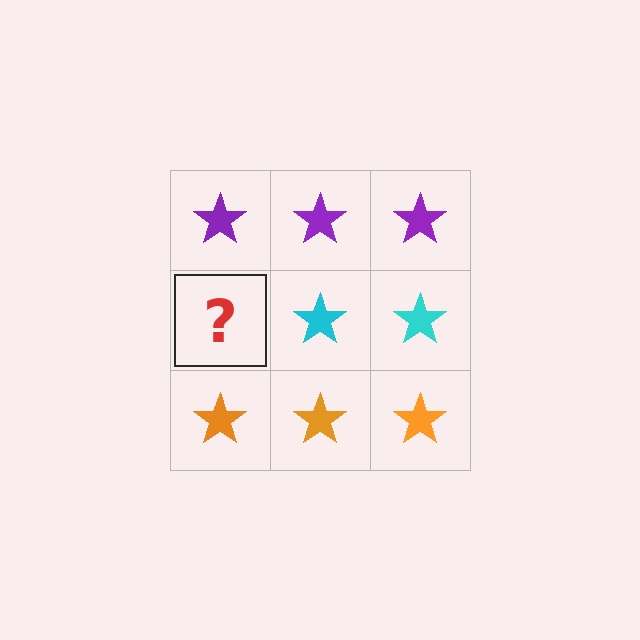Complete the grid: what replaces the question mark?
The question mark should be replaced with a cyan star.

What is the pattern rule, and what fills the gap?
The rule is that each row has a consistent color. The gap should be filled with a cyan star.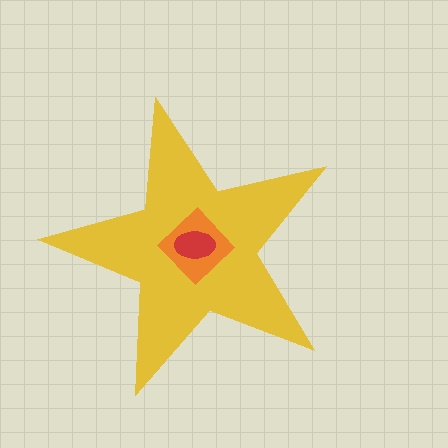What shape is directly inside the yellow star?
The orange diamond.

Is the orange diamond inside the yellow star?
Yes.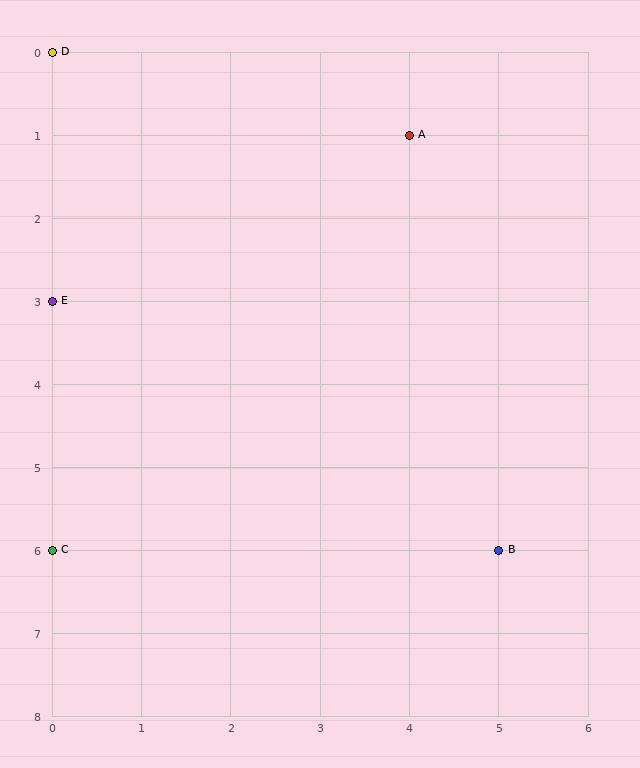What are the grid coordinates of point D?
Point D is at grid coordinates (0, 0).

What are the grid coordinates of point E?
Point E is at grid coordinates (0, 3).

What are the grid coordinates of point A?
Point A is at grid coordinates (4, 1).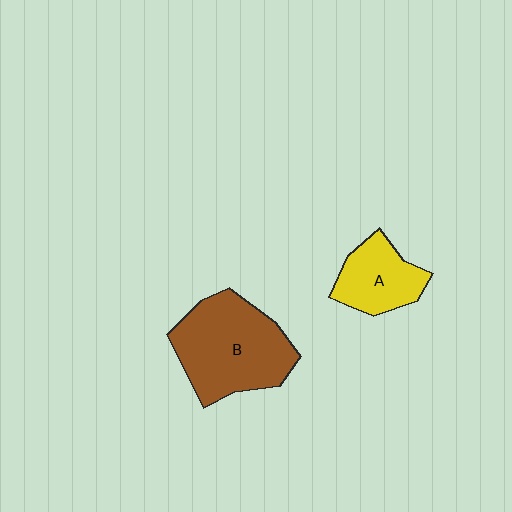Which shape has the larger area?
Shape B (brown).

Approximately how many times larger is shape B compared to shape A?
Approximately 1.9 times.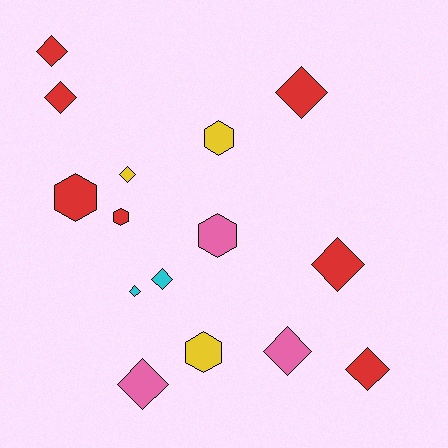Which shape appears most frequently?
Diamond, with 10 objects.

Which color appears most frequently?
Red, with 7 objects.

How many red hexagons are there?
There are 2 red hexagons.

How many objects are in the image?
There are 15 objects.